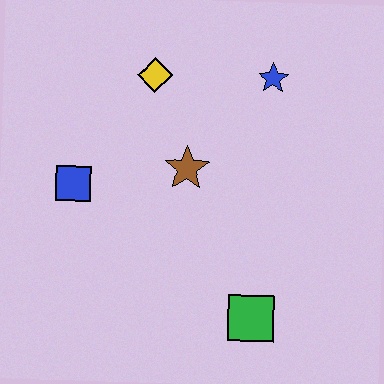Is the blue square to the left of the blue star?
Yes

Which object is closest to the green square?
The brown star is closest to the green square.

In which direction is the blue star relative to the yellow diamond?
The blue star is to the right of the yellow diamond.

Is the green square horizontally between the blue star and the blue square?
Yes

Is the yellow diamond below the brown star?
No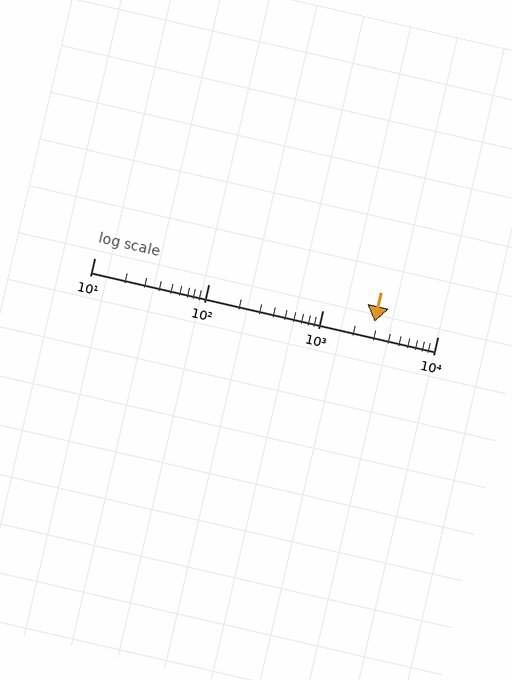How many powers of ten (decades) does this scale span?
The scale spans 3 decades, from 10 to 10000.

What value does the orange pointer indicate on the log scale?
The pointer indicates approximately 2800.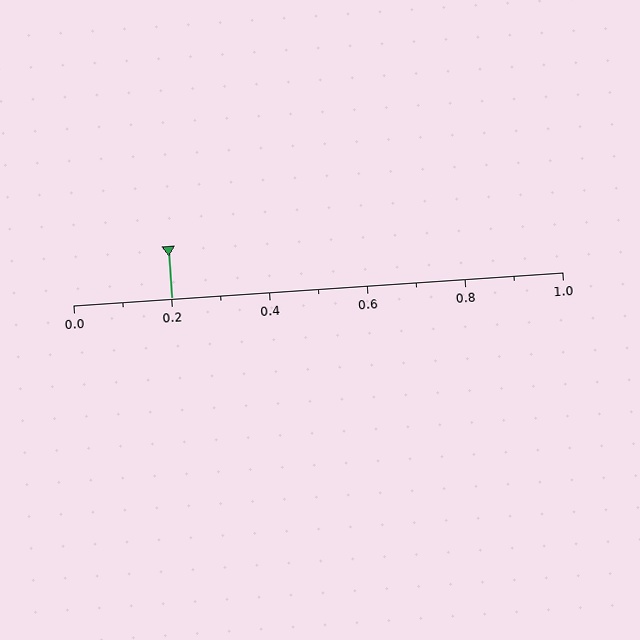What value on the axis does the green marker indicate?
The marker indicates approximately 0.2.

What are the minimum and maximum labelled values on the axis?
The axis runs from 0.0 to 1.0.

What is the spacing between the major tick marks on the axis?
The major ticks are spaced 0.2 apart.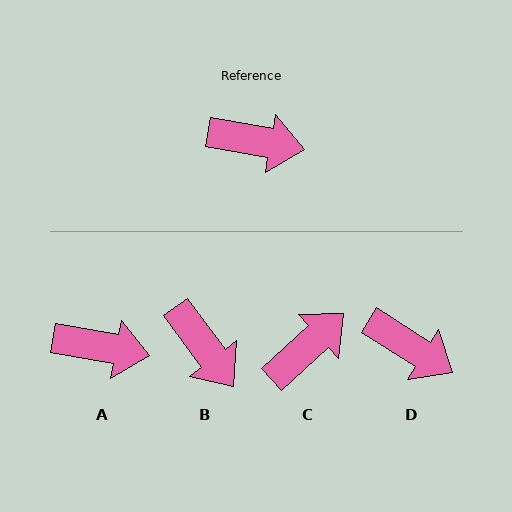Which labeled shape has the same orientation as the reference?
A.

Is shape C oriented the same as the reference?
No, it is off by about 53 degrees.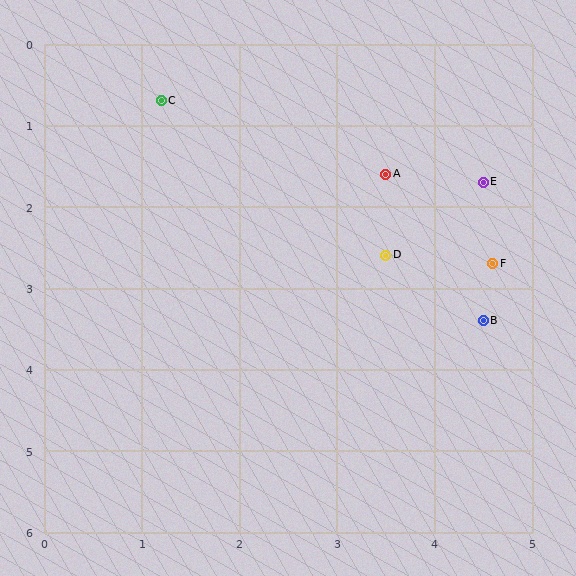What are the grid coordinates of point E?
Point E is at approximately (4.5, 1.7).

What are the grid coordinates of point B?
Point B is at approximately (4.5, 3.4).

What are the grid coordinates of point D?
Point D is at approximately (3.5, 2.6).